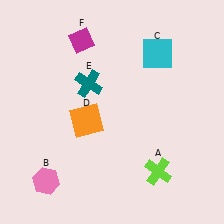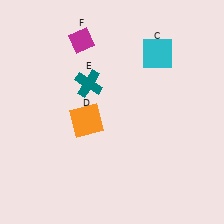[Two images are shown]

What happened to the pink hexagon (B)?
The pink hexagon (B) was removed in Image 2. It was in the bottom-left area of Image 1.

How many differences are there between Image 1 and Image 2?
There are 2 differences between the two images.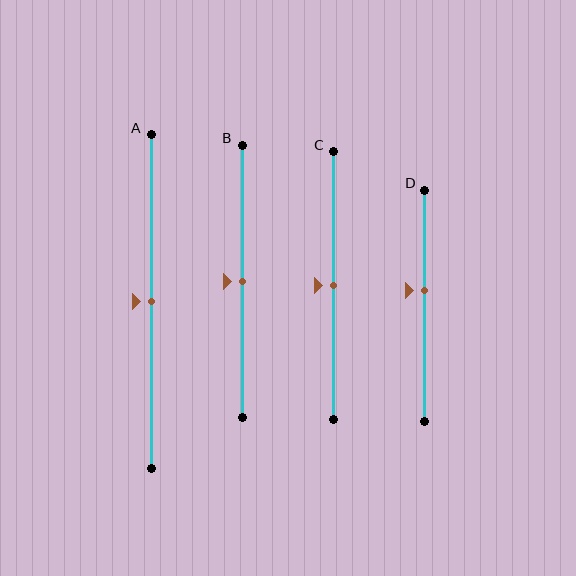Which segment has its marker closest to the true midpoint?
Segment A has its marker closest to the true midpoint.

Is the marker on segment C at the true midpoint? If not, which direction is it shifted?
Yes, the marker on segment C is at the true midpoint.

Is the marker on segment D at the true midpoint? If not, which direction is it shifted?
No, the marker on segment D is shifted upward by about 7% of the segment length.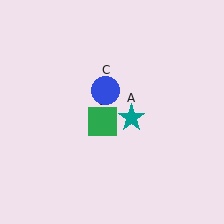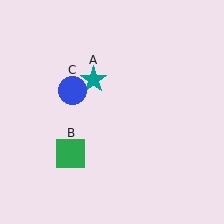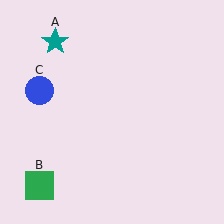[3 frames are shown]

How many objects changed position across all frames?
3 objects changed position: teal star (object A), green square (object B), blue circle (object C).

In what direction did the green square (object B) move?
The green square (object B) moved down and to the left.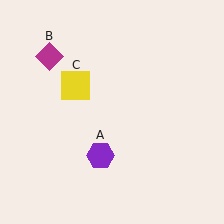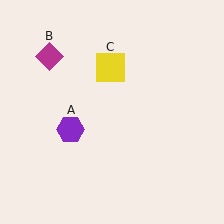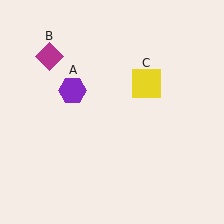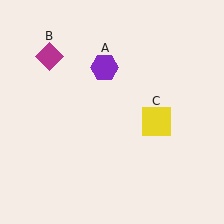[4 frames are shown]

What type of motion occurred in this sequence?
The purple hexagon (object A), yellow square (object C) rotated clockwise around the center of the scene.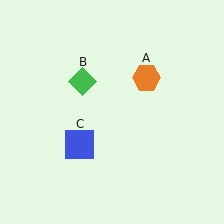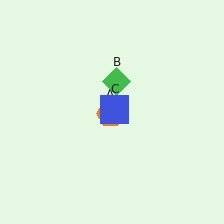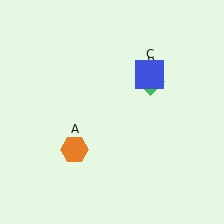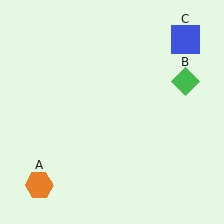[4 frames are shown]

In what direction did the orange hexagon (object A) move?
The orange hexagon (object A) moved down and to the left.